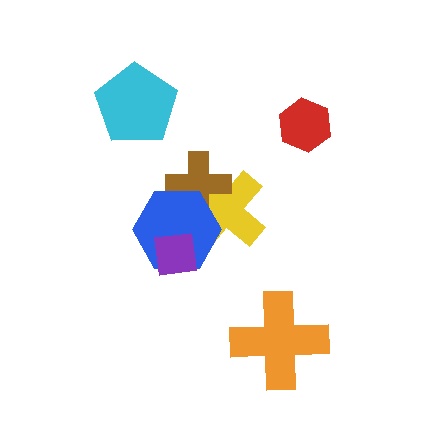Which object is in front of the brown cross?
The blue hexagon is in front of the brown cross.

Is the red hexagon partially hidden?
No, no other shape covers it.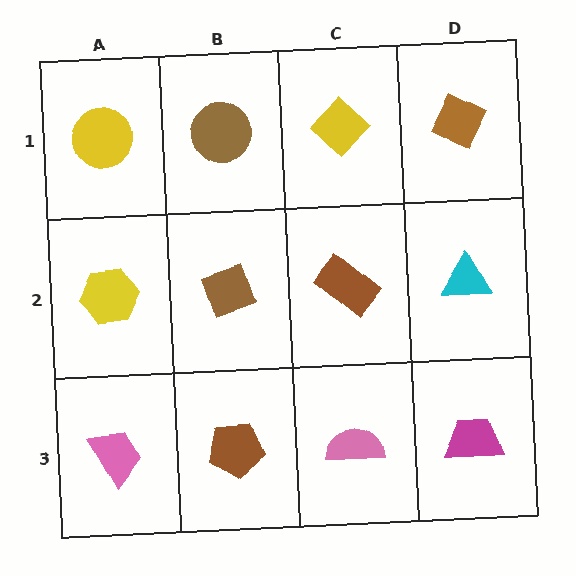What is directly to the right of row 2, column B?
A brown rectangle.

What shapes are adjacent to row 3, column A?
A yellow hexagon (row 2, column A), a brown pentagon (row 3, column B).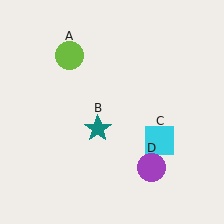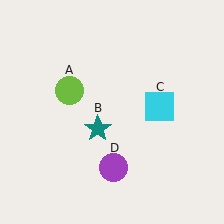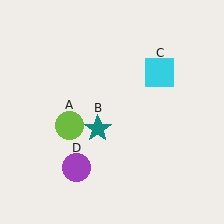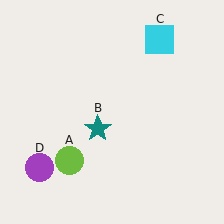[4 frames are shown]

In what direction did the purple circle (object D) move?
The purple circle (object D) moved left.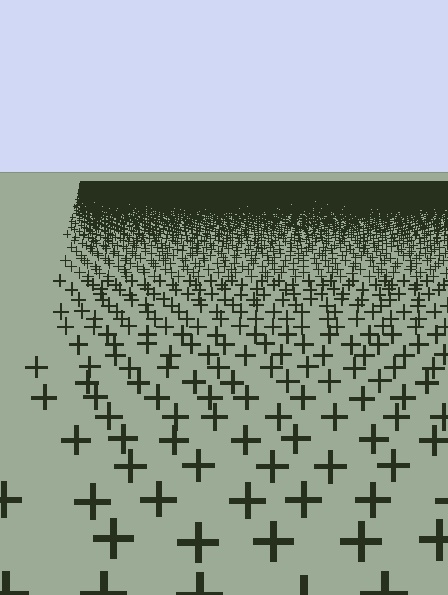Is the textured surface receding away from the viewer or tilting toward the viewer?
The surface is receding away from the viewer. Texture elements get smaller and denser toward the top.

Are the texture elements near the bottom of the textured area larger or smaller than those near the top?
Larger. Near the bottom, elements are closer to the viewer and appear at a bigger on-screen size.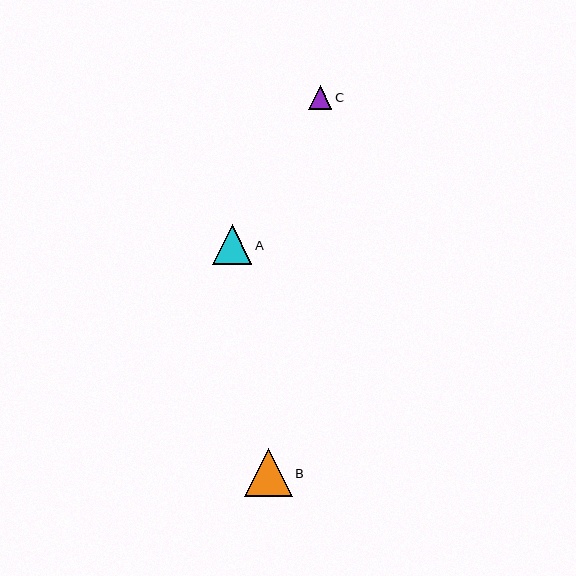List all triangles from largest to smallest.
From largest to smallest: B, A, C.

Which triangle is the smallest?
Triangle C is the smallest with a size of approximately 24 pixels.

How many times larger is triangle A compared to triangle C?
Triangle A is approximately 1.7 times the size of triangle C.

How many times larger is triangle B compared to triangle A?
Triangle B is approximately 1.2 times the size of triangle A.